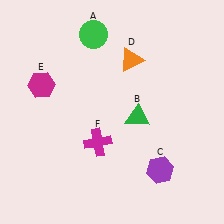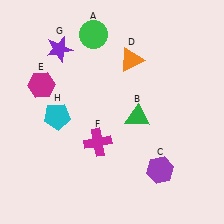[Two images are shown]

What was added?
A purple star (G), a cyan pentagon (H) were added in Image 2.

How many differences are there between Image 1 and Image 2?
There are 2 differences between the two images.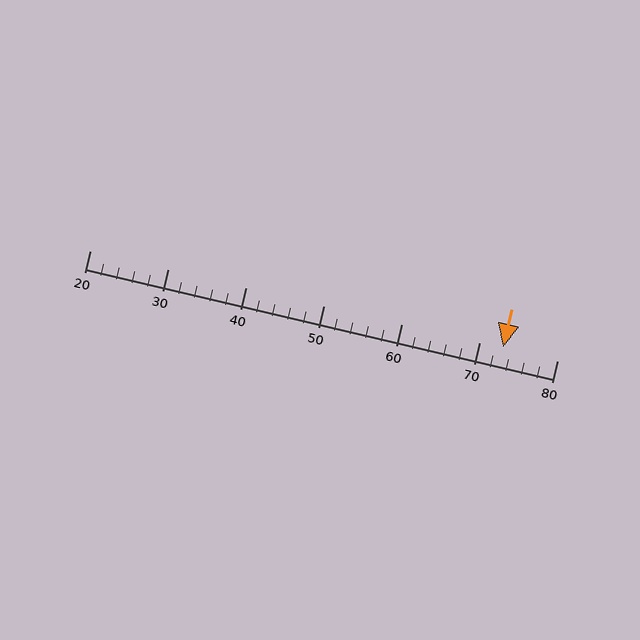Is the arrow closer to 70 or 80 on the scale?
The arrow is closer to 70.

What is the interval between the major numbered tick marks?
The major tick marks are spaced 10 units apart.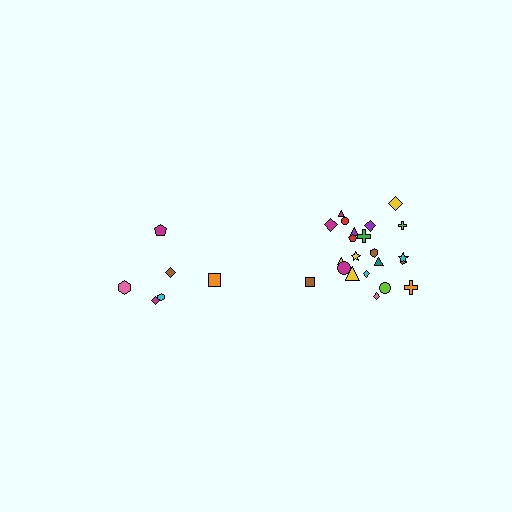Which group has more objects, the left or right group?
The right group.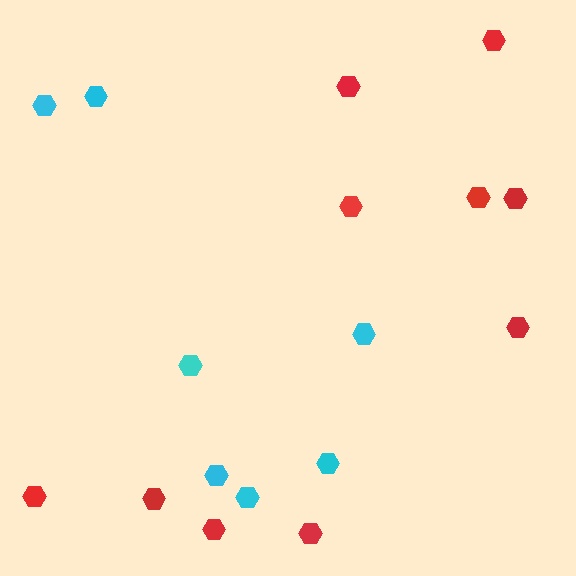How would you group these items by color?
There are 2 groups: one group of red hexagons (10) and one group of cyan hexagons (7).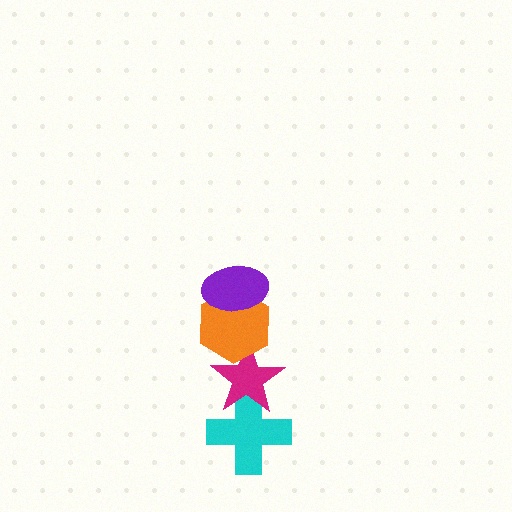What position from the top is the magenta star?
The magenta star is 3rd from the top.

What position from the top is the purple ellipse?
The purple ellipse is 1st from the top.